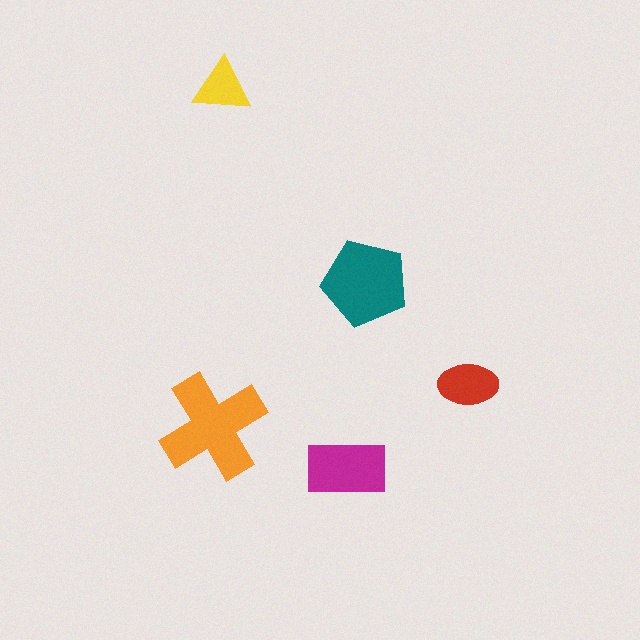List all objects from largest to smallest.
The orange cross, the teal pentagon, the magenta rectangle, the red ellipse, the yellow triangle.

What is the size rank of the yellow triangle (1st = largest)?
5th.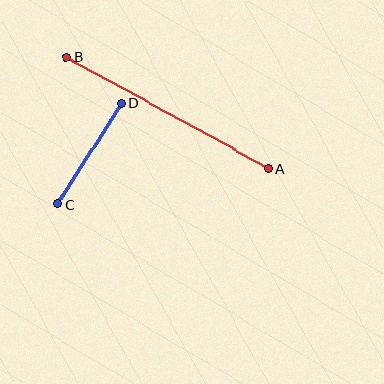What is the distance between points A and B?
The distance is approximately 231 pixels.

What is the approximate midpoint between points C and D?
The midpoint is at approximately (89, 154) pixels.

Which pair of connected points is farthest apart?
Points A and B are farthest apart.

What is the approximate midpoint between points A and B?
The midpoint is at approximately (167, 113) pixels.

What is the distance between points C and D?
The distance is approximately 119 pixels.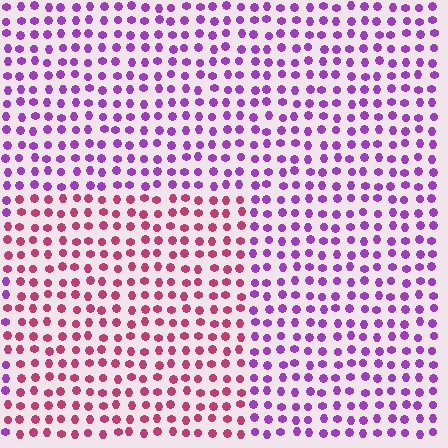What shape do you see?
I see a rectangle.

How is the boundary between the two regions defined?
The boundary is defined purely by a slight shift in hue (about 50 degrees). Spacing, size, and orientation are identical on both sides.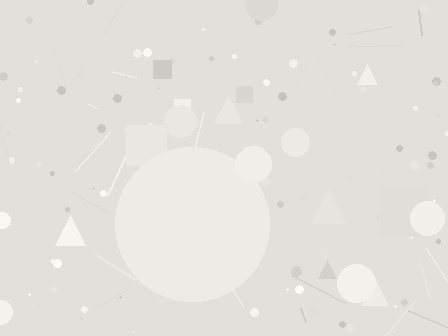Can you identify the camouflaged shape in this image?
The camouflaged shape is a circle.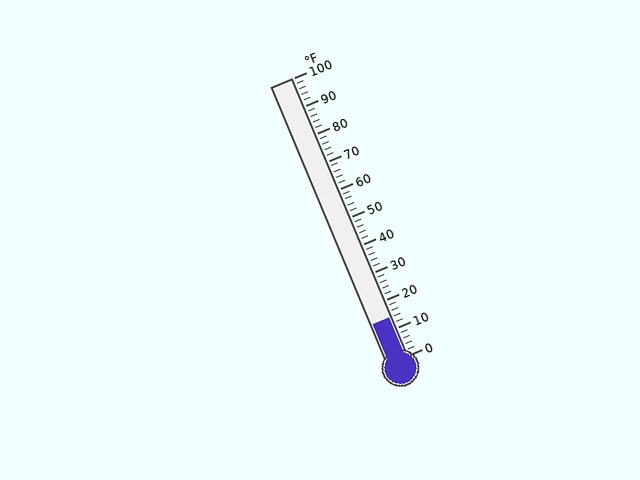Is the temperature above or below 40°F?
The temperature is below 40°F.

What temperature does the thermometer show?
The thermometer shows approximately 14°F.